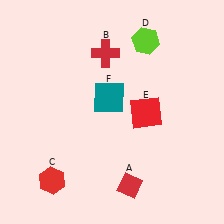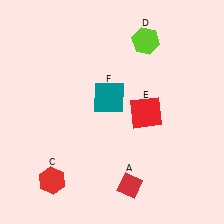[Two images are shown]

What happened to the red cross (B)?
The red cross (B) was removed in Image 2. It was in the top-left area of Image 1.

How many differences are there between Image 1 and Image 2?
There is 1 difference between the two images.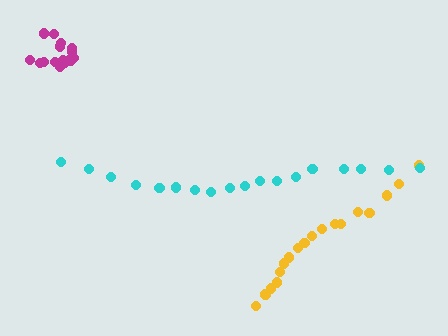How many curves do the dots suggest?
There are 3 distinct paths.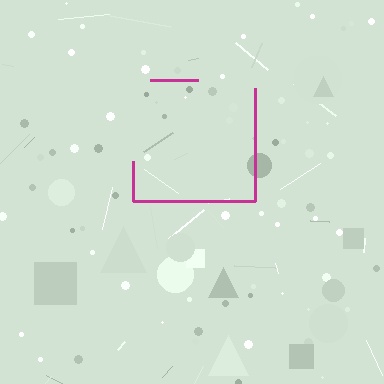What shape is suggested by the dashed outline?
The dashed outline suggests a square.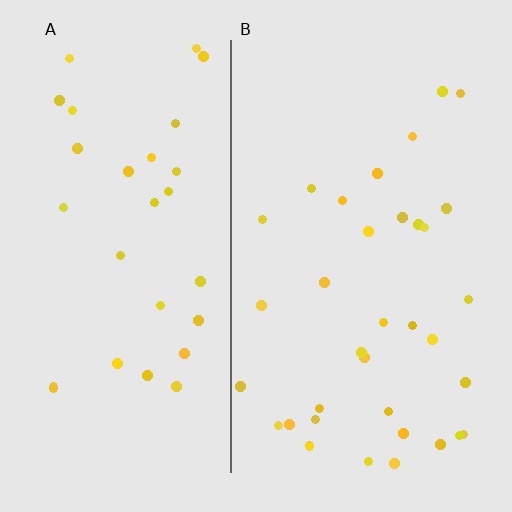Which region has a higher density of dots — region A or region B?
B (the right).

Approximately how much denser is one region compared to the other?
Approximately 1.2× — region B over region A.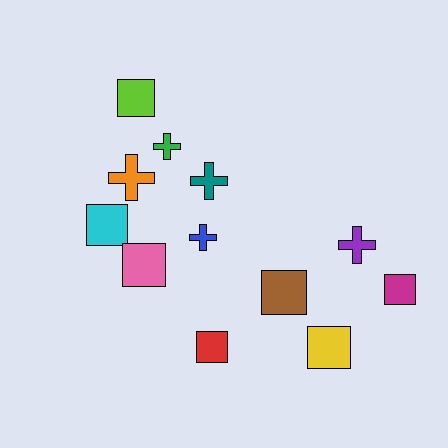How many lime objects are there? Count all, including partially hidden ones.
There is 1 lime object.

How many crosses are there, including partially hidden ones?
There are 5 crosses.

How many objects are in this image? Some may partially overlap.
There are 12 objects.